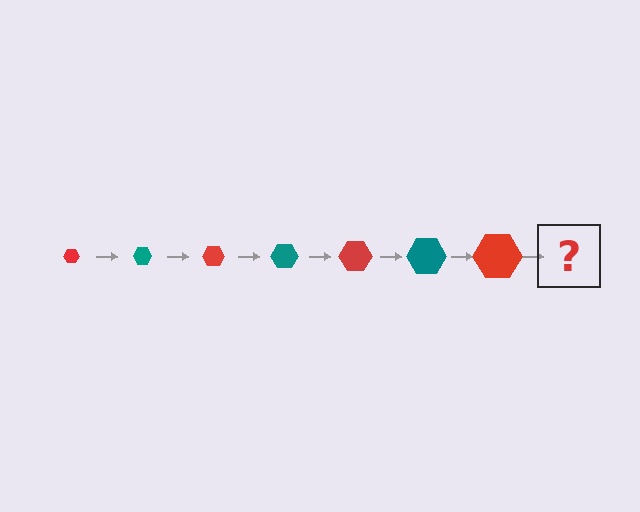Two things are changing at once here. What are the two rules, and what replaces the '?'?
The two rules are that the hexagon grows larger each step and the color cycles through red and teal. The '?' should be a teal hexagon, larger than the previous one.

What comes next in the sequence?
The next element should be a teal hexagon, larger than the previous one.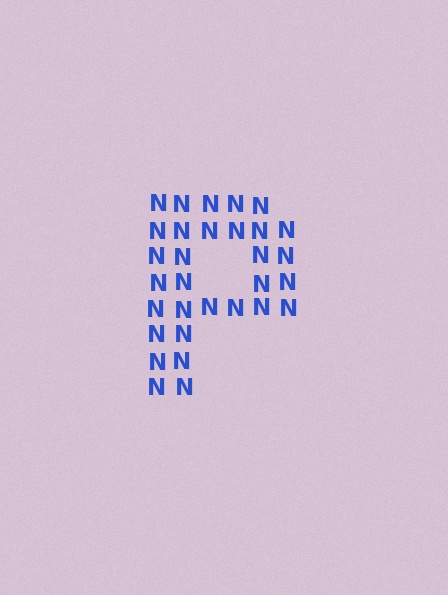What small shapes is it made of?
It is made of small letter N's.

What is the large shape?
The large shape is the letter P.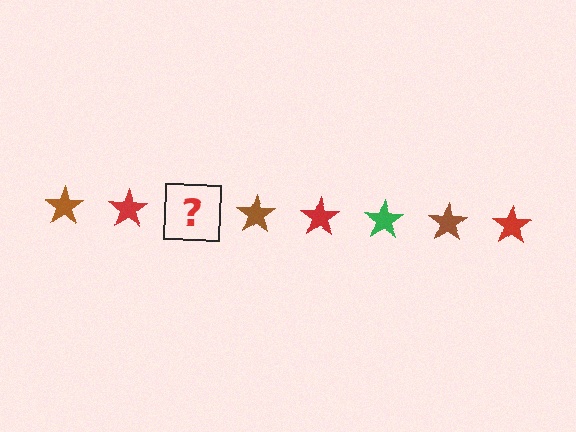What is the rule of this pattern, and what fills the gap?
The rule is that the pattern cycles through brown, red, green stars. The gap should be filled with a green star.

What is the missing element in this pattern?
The missing element is a green star.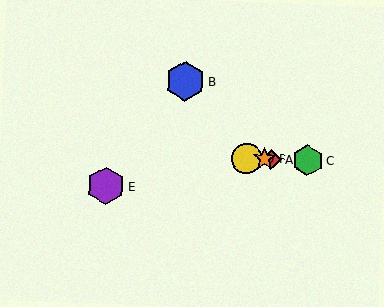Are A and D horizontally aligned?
Yes, both are at y≈159.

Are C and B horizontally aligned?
No, C is at y≈161 and B is at y≈81.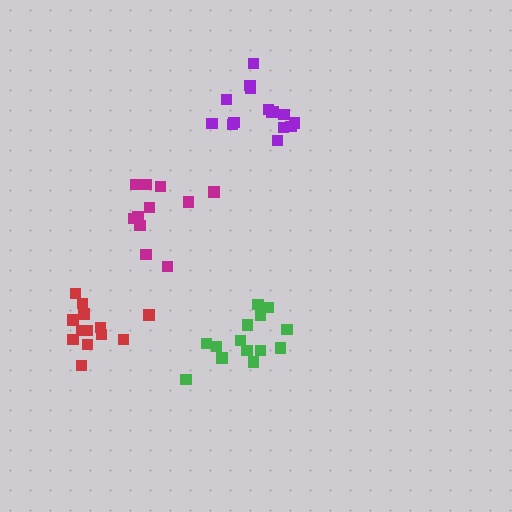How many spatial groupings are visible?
There are 4 spatial groupings.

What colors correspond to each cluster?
The clusters are colored: magenta, green, purple, red.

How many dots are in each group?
Group 1: 11 dots, Group 2: 14 dots, Group 3: 15 dots, Group 4: 14 dots (54 total).